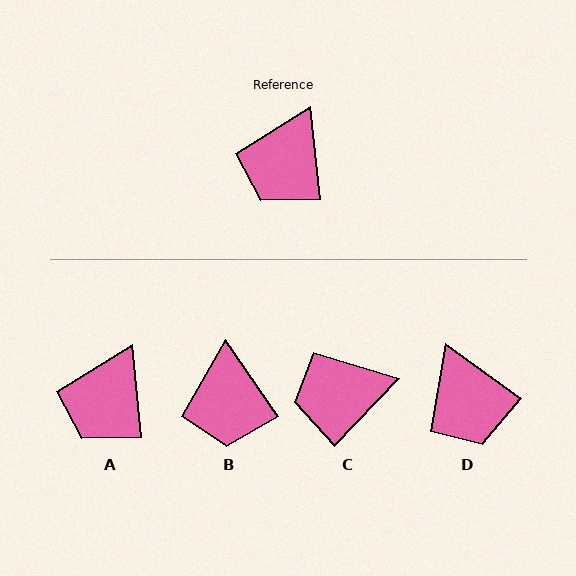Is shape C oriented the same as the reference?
No, it is off by about 49 degrees.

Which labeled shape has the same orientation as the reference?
A.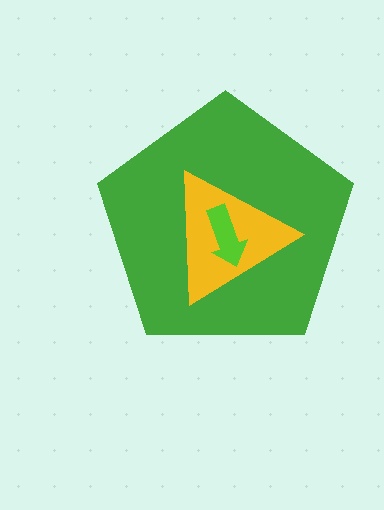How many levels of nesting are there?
3.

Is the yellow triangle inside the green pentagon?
Yes.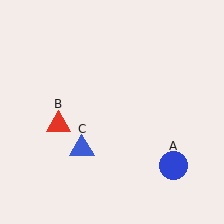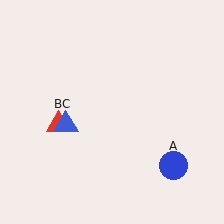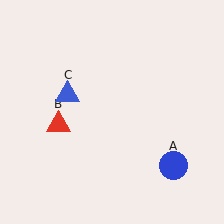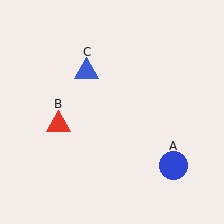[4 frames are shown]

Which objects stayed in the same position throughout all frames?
Blue circle (object A) and red triangle (object B) remained stationary.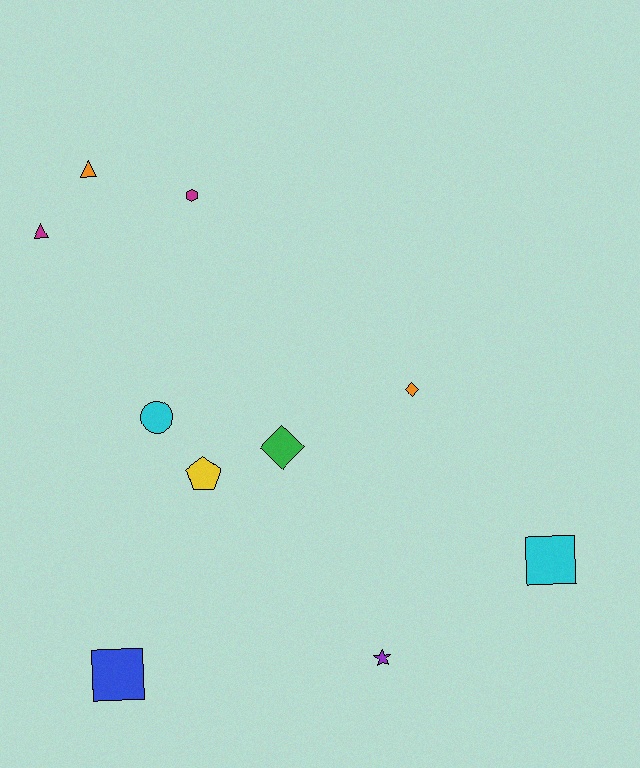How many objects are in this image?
There are 10 objects.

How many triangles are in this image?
There are 2 triangles.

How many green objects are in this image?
There is 1 green object.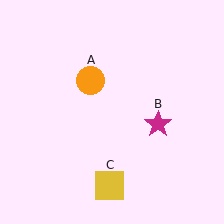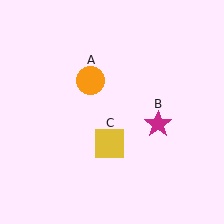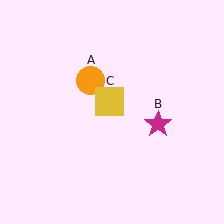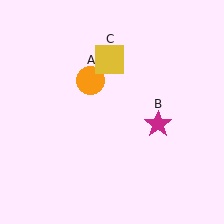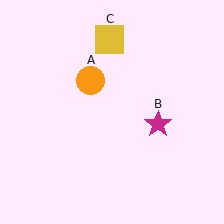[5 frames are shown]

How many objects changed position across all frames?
1 object changed position: yellow square (object C).